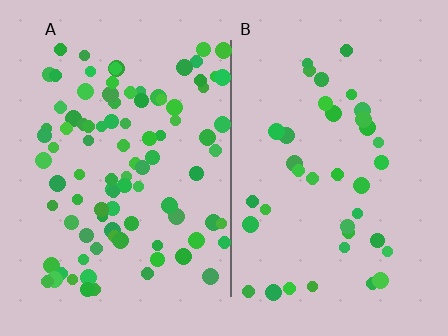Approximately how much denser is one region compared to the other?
Approximately 2.4× — region A over region B.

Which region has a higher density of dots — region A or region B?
A (the left).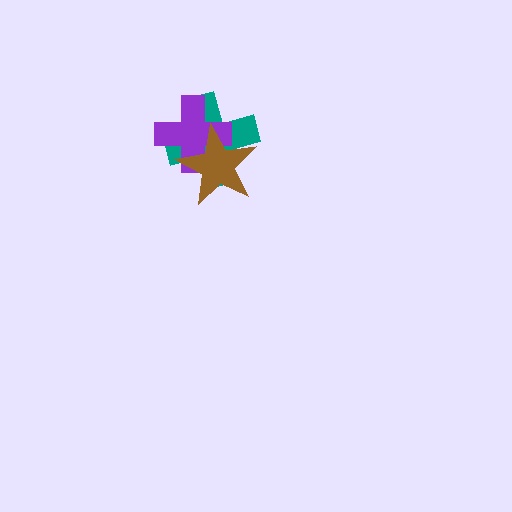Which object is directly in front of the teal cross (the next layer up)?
The purple cross is directly in front of the teal cross.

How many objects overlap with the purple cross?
2 objects overlap with the purple cross.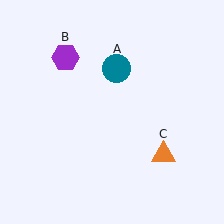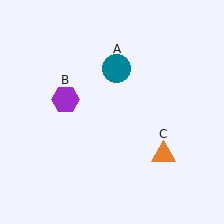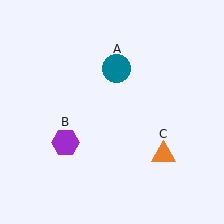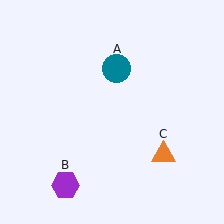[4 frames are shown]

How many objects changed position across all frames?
1 object changed position: purple hexagon (object B).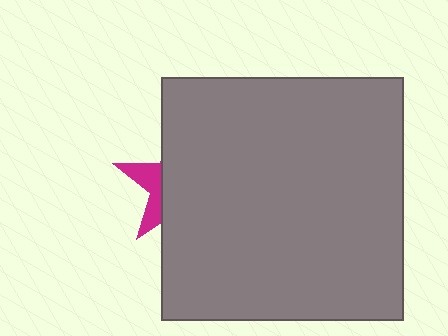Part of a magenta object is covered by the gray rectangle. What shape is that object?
It is a star.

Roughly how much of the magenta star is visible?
A small part of it is visible (roughly 28%).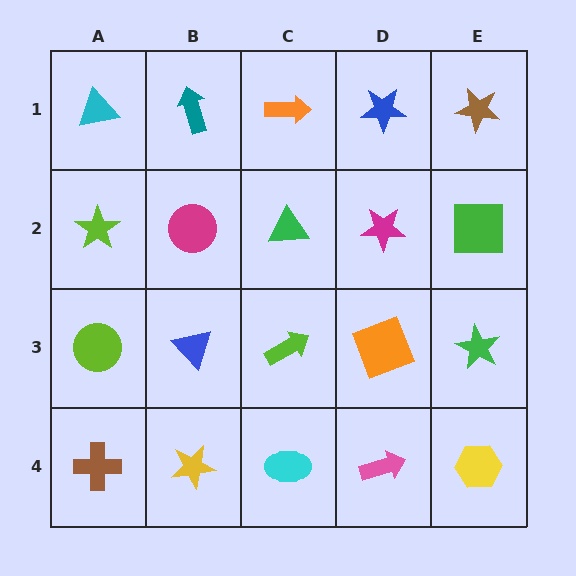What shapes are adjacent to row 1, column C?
A green triangle (row 2, column C), a teal arrow (row 1, column B), a blue star (row 1, column D).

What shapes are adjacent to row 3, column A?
A lime star (row 2, column A), a brown cross (row 4, column A), a blue triangle (row 3, column B).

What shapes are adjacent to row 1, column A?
A lime star (row 2, column A), a teal arrow (row 1, column B).